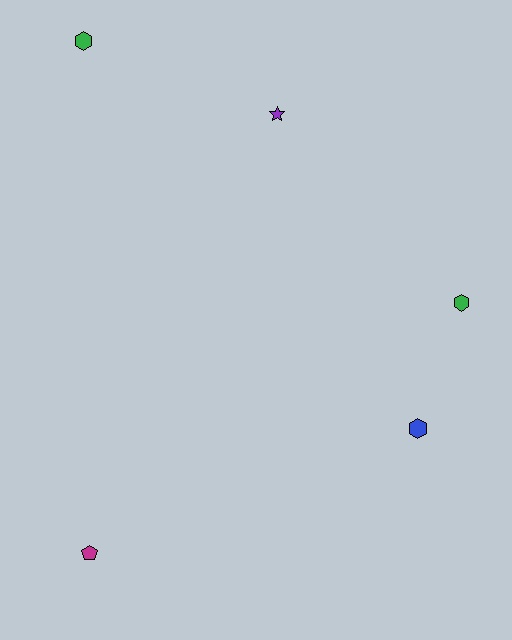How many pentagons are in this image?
There is 1 pentagon.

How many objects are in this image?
There are 5 objects.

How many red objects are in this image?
There are no red objects.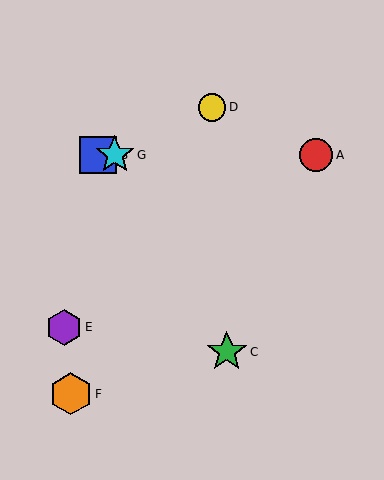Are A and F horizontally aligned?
No, A is at y≈155 and F is at y≈394.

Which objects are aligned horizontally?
Objects A, B, G are aligned horizontally.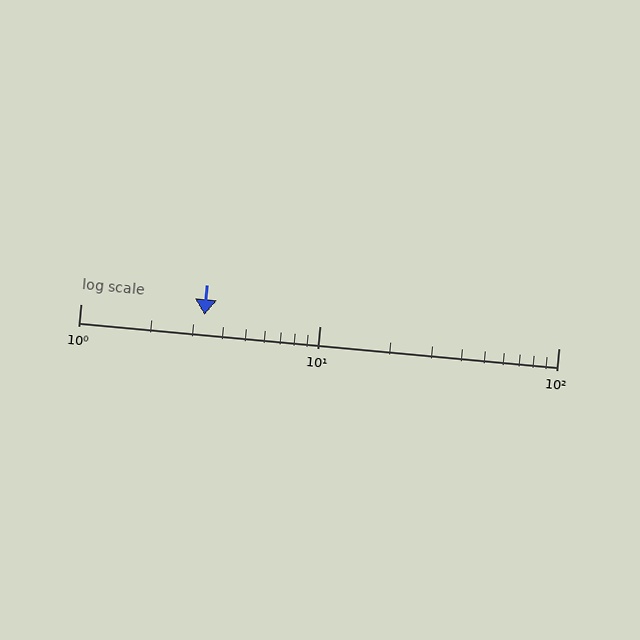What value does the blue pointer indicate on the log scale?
The pointer indicates approximately 3.3.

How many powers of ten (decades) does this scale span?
The scale spans 2 decades, from 1 to 100.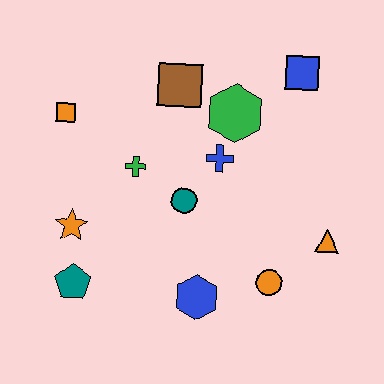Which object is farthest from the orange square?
The orange triangle is farthest from the orange square.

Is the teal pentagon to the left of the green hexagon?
Yes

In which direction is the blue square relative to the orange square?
The blue square is to the right of the orange square.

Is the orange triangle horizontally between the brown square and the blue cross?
No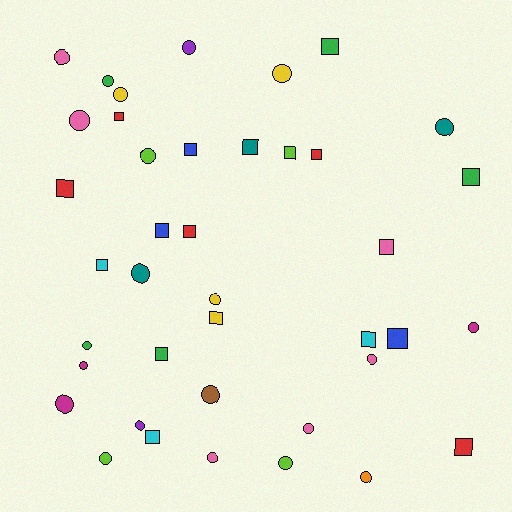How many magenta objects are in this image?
There are 3 magenta objects.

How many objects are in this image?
There are 40 objects.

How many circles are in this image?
There are 22 circles.